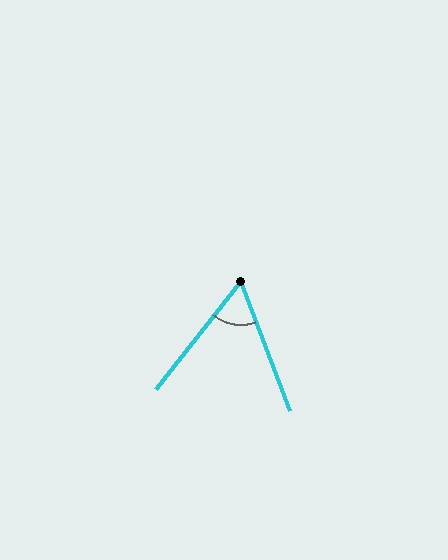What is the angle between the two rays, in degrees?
Approximately 59 degrees.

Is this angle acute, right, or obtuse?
It is acute.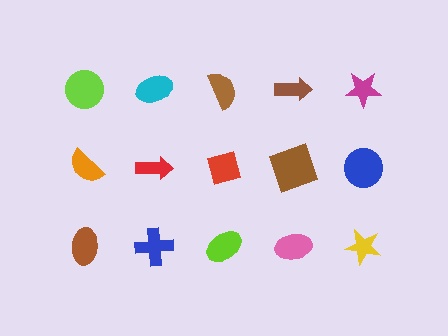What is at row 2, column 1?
An orange semicircle.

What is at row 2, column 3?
A red diamond.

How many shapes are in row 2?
5 shapes.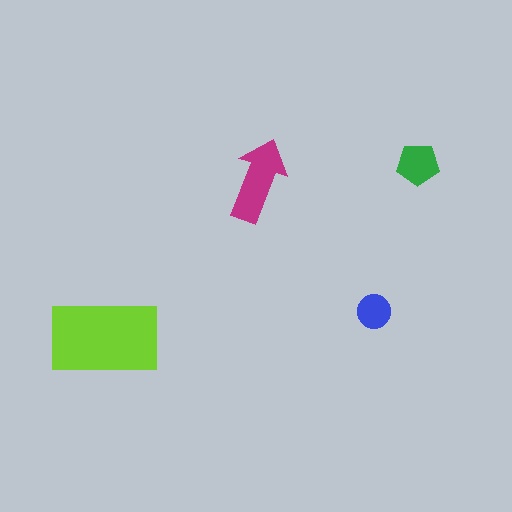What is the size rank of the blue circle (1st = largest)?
4th.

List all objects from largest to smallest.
The lime rectangle, the magenta arrow, the green pentagon, the blue circle.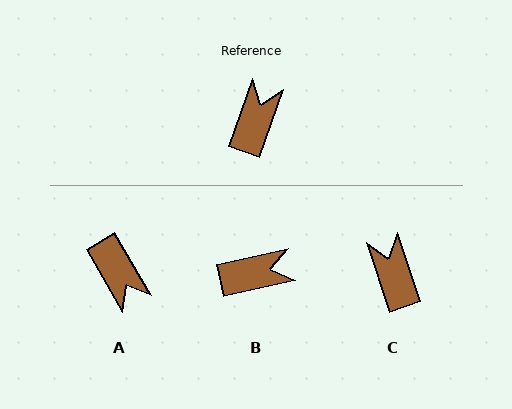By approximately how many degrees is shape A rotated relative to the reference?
Approximately 130 degrees clockwise.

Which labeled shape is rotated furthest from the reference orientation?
A, about 130 degrees away.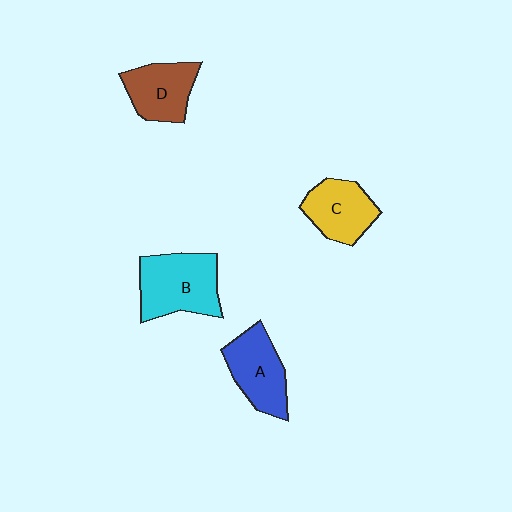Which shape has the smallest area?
Shape D (brown).